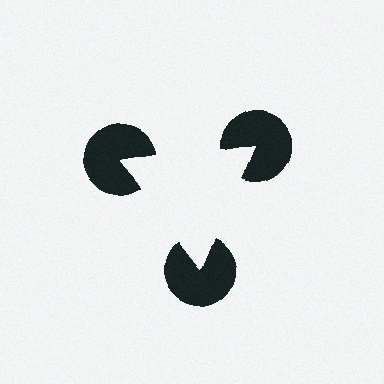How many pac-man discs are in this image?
There are 3 — one at each vertex of the illusory triangle.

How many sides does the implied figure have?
3 sides.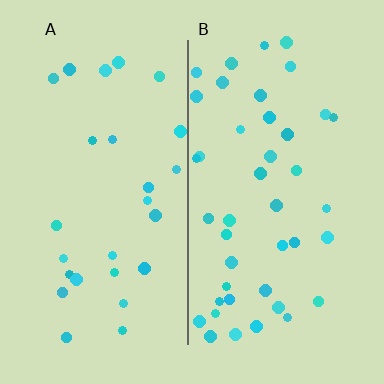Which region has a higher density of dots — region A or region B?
B (the right).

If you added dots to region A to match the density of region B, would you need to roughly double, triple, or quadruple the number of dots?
Approximately double.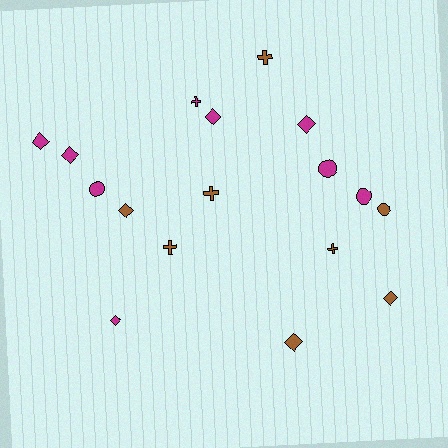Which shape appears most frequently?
Diamond, with 8 objects.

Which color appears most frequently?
Magenta, with 9 objects.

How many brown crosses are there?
There are 4 brown crosses.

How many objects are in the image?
There are 17 objects.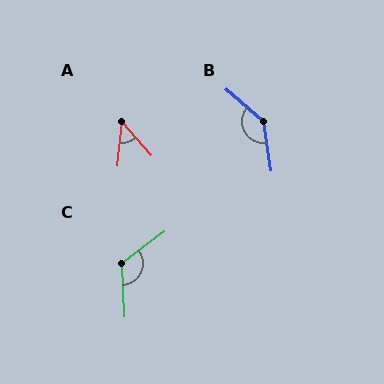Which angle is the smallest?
A, at approximately 47 degrees.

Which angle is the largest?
B, at approximately 139 degrees.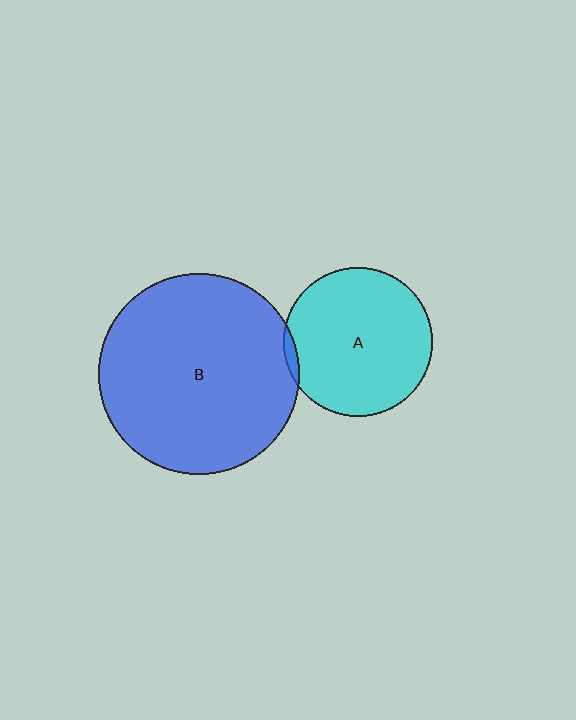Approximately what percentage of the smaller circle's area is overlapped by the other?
Approximately 5%.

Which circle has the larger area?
Circle B (blue).